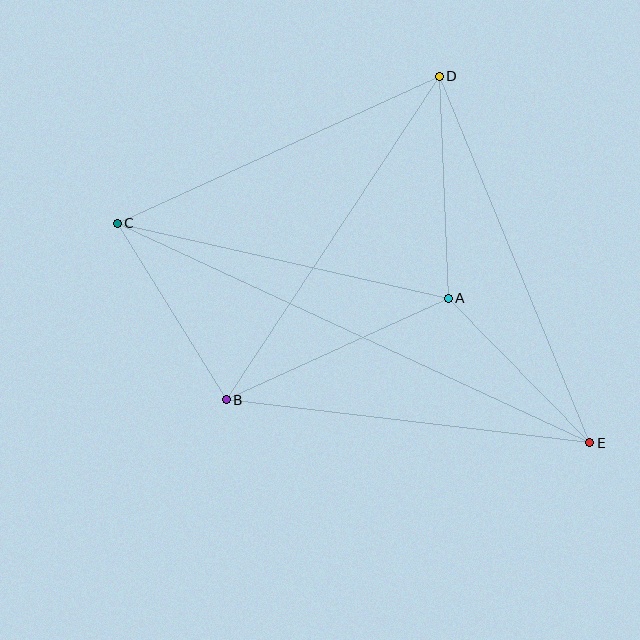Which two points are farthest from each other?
Points C and E are farthest from each other.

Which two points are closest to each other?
Points A and E are closest to each other.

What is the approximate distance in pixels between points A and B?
The distance between A and B is approximately 244 pixels.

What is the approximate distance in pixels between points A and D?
The distance between A and D is approximately 222 pixels.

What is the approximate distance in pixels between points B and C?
The distance between B and C is approximately 208 pixels.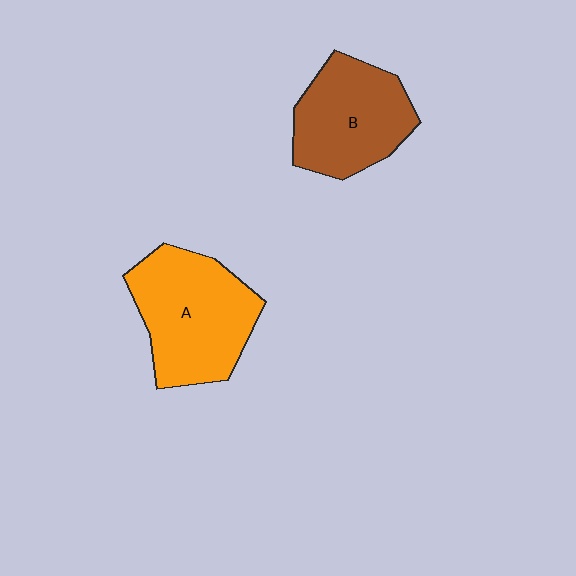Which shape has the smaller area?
Shape B (brown).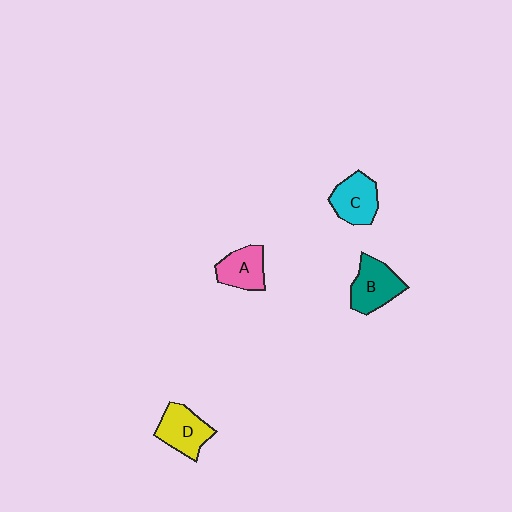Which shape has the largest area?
Shape B (teal).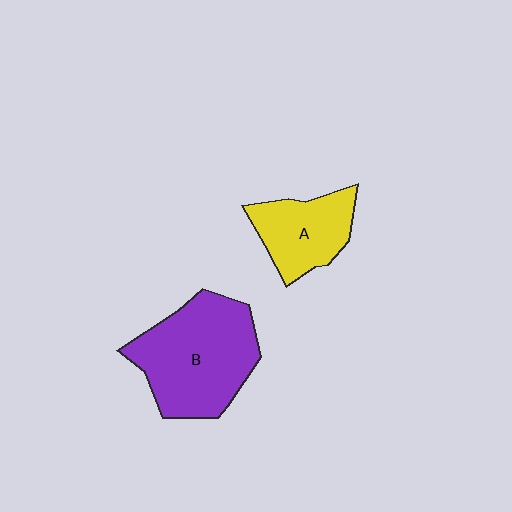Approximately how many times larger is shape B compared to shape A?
Approximately 1.8 times.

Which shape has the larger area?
Shape B (purple).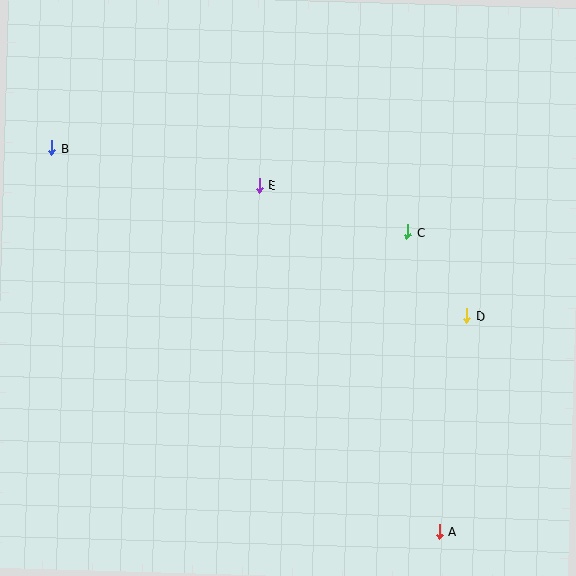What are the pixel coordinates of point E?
Point E is at (259, 185).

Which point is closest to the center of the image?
Point E at (259, 185) is closest to the center.